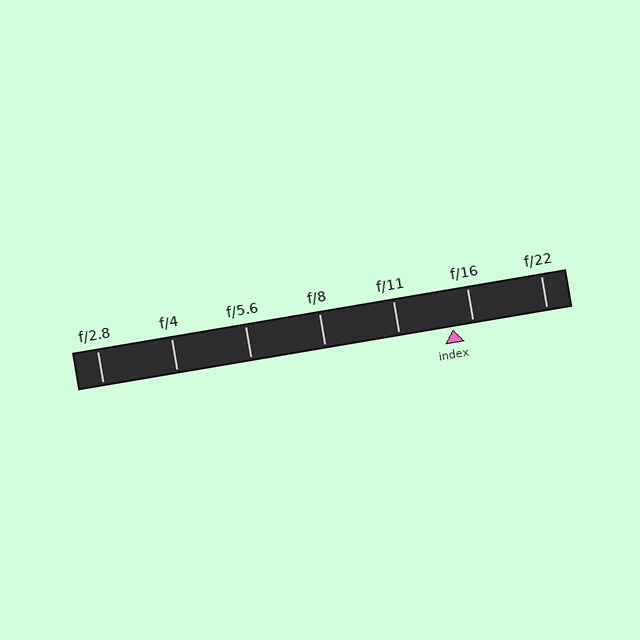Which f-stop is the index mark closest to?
The index mark is closest to f/16.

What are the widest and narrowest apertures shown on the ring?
The widest aperture shown is f/2.8 and the narrowest is f/22.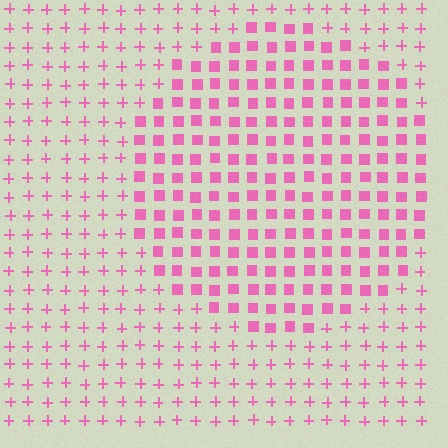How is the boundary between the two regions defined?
The boundary is defined by a change in element shape: squares inside vs. plus signs outside. All elements share the same color and spacing.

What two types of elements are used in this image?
The image uses squares inside the circle region and plus signs outside it.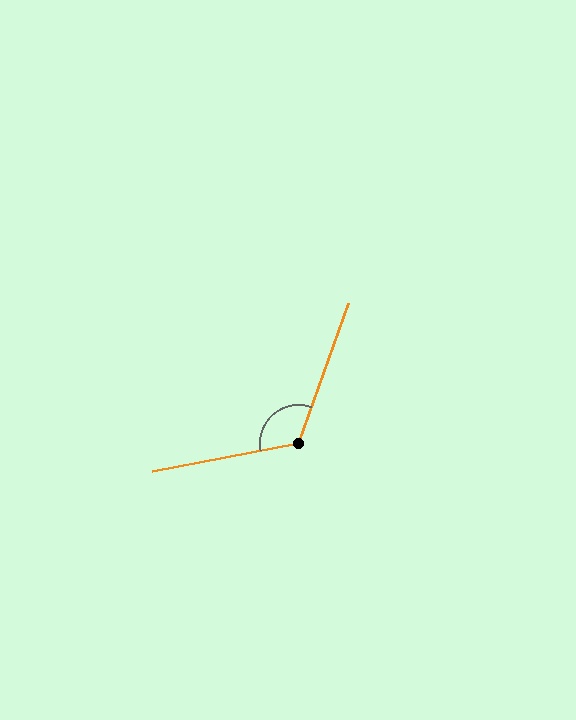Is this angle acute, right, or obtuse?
It is obtuse.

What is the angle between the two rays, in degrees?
Approximately 121 degrees.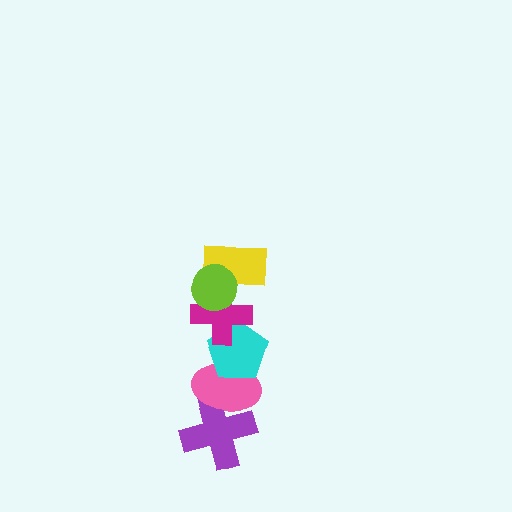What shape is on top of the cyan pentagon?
The magenta cross is on top of the cyan pentagon.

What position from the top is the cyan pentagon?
The cyan pentagon is 4th from the top.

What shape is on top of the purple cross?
The pink ellipse is on top of the purple cross.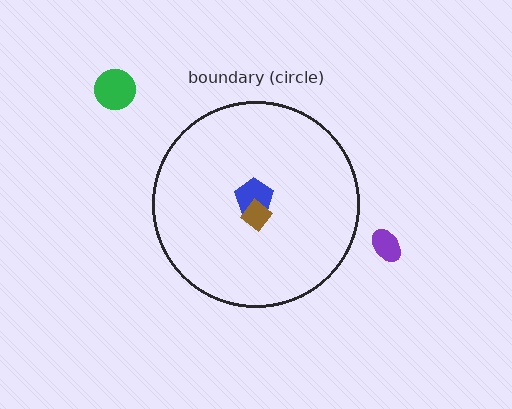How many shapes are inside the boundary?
2 inside, 2 outside.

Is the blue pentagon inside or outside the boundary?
Inside.